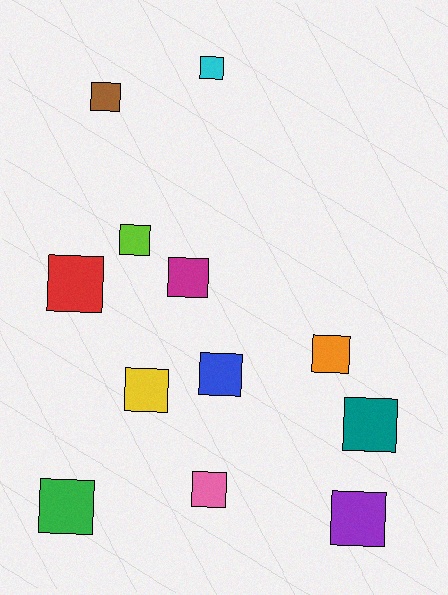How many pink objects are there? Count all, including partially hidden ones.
There is 1 pink object.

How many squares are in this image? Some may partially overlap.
There are 12 squares.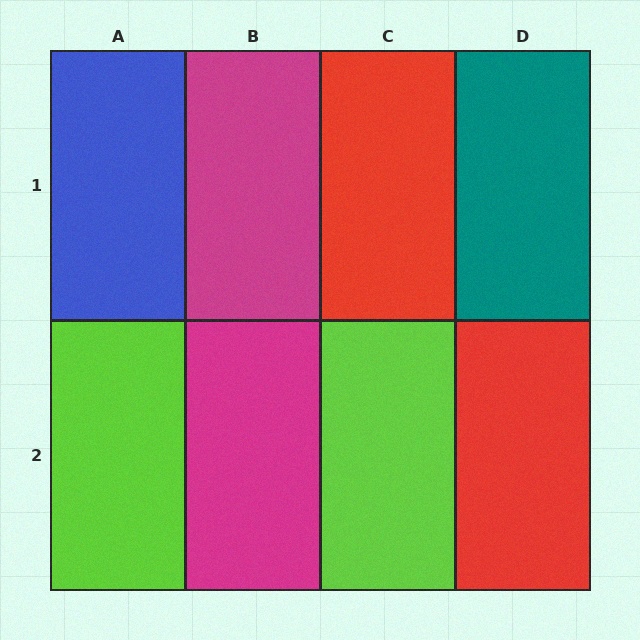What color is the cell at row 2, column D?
Red.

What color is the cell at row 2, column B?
Magenta.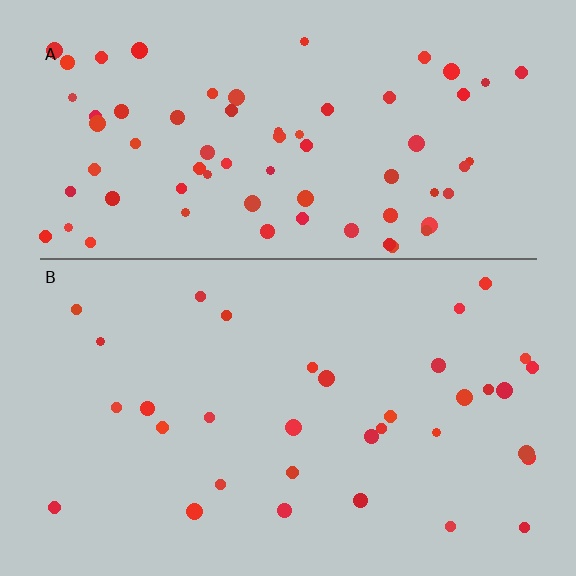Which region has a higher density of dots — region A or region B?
A (the top).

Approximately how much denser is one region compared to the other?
Approximately 2.1× — region A over region B.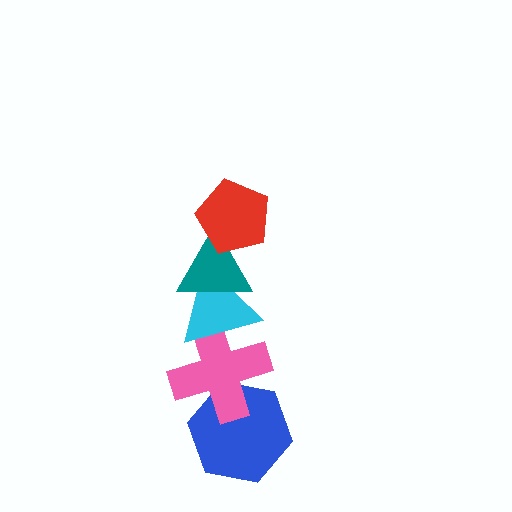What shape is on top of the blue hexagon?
The pink cross is on top of the blue hexagon.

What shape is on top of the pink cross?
The cyan triangle is on top of the pink cross.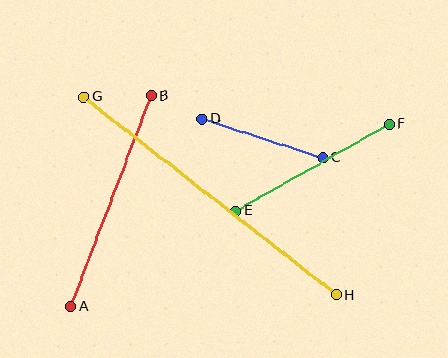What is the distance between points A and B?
The distance is approximately 225 pixels.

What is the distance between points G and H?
The distance is approximately 321 pixels.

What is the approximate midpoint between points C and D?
The midpoint is at approximately (262, 138) pixels.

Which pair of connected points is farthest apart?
Points G and H are farthest apart.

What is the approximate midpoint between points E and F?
The midpoint is at approximately (312, 167) pixels.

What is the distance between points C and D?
The distance is approximately 127 pixels.